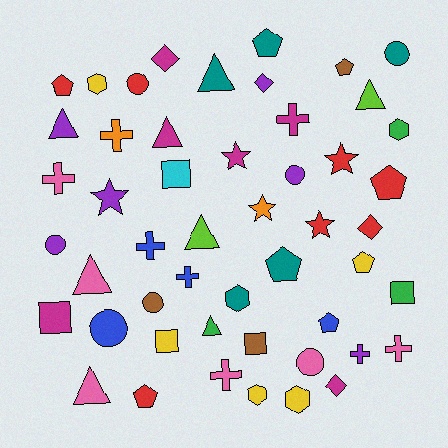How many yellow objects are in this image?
There are 5 yellow objects.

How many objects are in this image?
There are 50 objects.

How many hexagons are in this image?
There are 5 hexagons.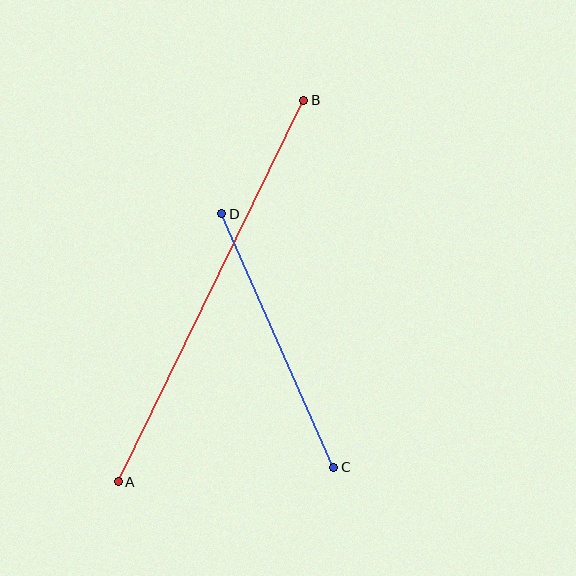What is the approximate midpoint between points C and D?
The midpoint is at approximately (278, 340) pixels.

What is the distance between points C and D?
The distance is approximately 277 pixels.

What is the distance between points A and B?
The distance is approximately 424 pixels.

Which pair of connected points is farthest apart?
Points A and B are farthest apart.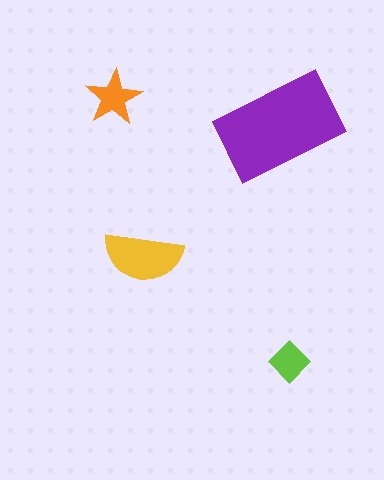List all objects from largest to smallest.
The purple rectangle, the yellow semicircle, the orange star, the lime diamond.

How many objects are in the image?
There are 4 objects in the image.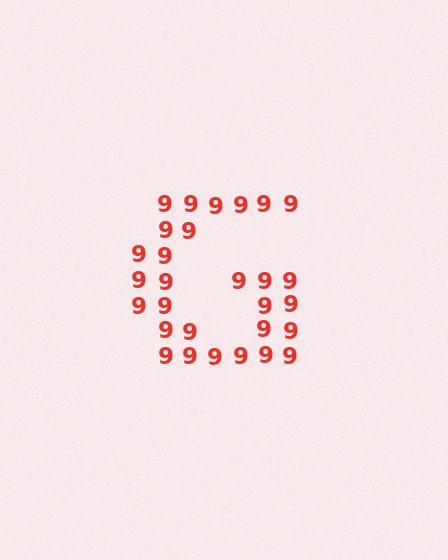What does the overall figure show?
The overall figure shows the letter G.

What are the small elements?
The small elements are digit 9's.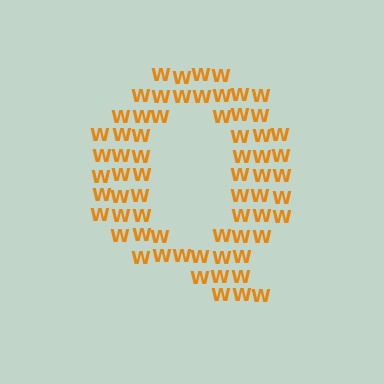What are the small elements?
The small elements are letter W's.